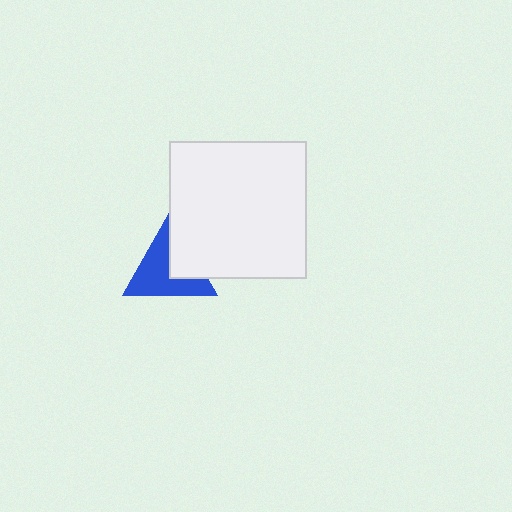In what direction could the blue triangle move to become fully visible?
The blue triangle could move left. That would shift it out from behind the white square entirely.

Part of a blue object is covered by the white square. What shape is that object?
It is a triangle.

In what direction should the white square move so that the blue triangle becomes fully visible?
The white square should move right. That is the shortest direction to clear the overlap and leave the blue triangle fully visible.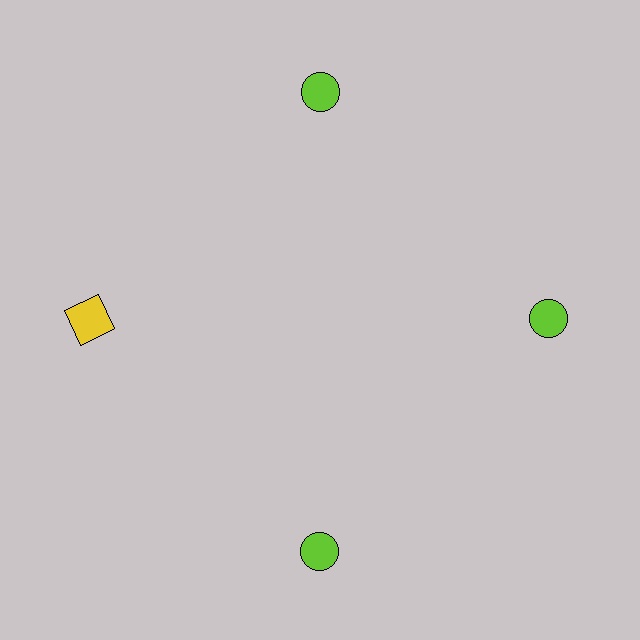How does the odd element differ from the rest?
It differs in both color (yellow instead of lime) and shape (square instead of circle).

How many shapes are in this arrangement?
There are 4 shapes arranged in a ring pattern.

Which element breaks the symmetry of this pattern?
The yellow square at roughly the 9 o'clock position breaks the symmetry. All other shapes are lime circles.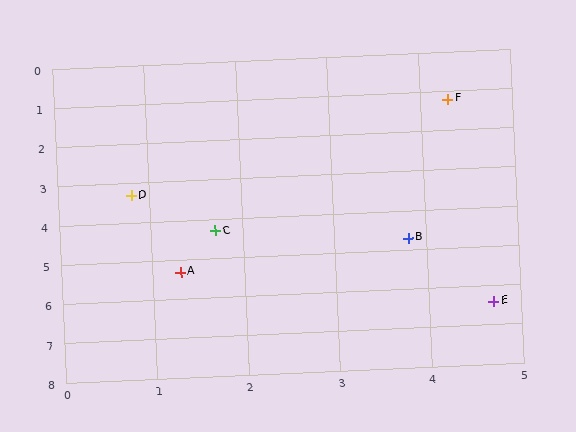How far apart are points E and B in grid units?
Points E and B are about 1.9 grid units apart.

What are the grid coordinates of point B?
Point B is at approximately (3.8, 4.7).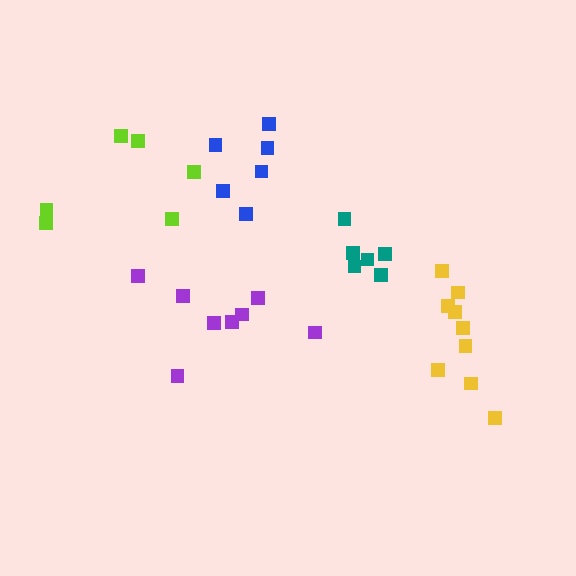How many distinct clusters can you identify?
There are 5 distinct clusters.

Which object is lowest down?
The purple cluster is bottommost.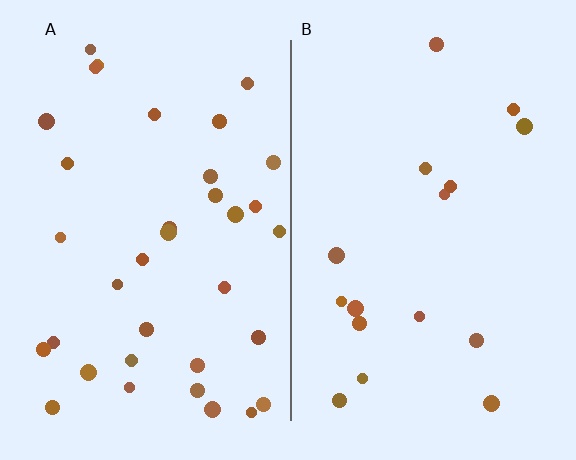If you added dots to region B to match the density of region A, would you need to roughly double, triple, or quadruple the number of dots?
Approximately double.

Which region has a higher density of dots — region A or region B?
A (the left).